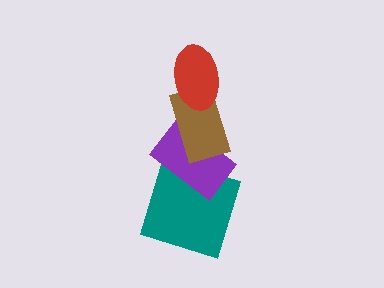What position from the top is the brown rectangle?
The brown rectangle is 2nd from the top.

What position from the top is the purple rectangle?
The purple rectangle is 3rd from the top.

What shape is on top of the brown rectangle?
The red ellipse is on top of the brown rectangle.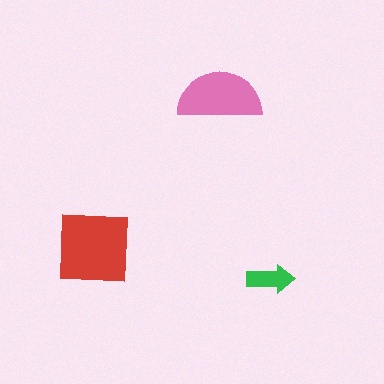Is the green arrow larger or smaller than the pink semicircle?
Smaller.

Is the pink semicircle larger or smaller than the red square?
Smaller.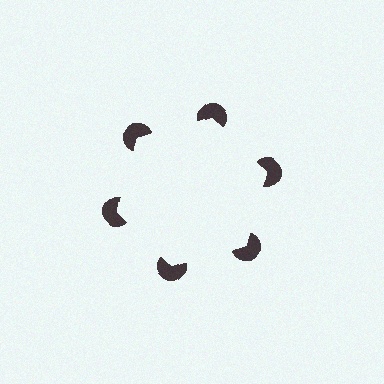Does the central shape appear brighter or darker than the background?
It typically appears slightly brighter than the background, even though no actual brightness change is drawn.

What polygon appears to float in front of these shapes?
An illusory hexagon — its edges are inferred from the aligned wedge cuts in the pac-man discs, not physically drawn.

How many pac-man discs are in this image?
There are 6 — one at each vertex of the illusory hexagon.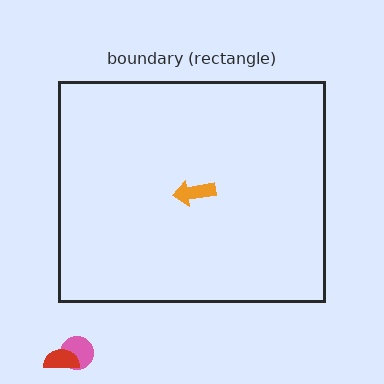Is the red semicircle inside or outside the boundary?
Outside.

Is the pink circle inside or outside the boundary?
Outside.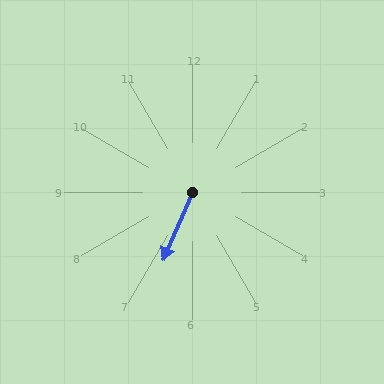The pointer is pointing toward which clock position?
Roughly 7 o'clock.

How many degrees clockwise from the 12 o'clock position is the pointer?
Approximately 203 degrees.